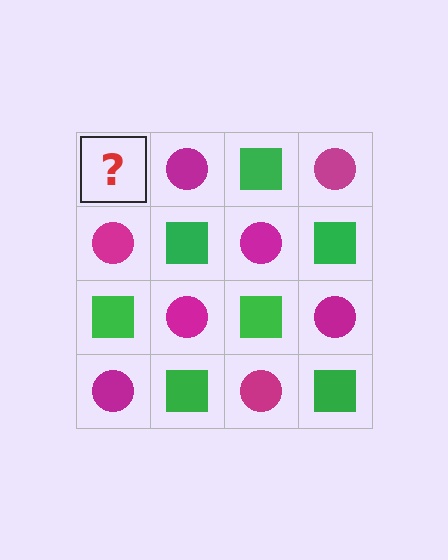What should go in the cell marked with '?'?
The missing cell should contain a green square.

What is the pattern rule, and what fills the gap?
The rule is that it alternates green square and magenta circle in a checkerboard pattern. The gap should be filled with a green square.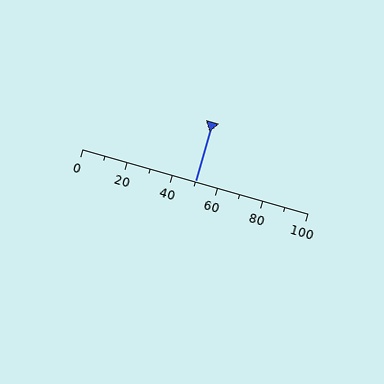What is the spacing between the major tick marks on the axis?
The major ticks are spaced 20 apart.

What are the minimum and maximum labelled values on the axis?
The axis runs from 0 to 100.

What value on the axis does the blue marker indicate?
The marker indicates approximately 50.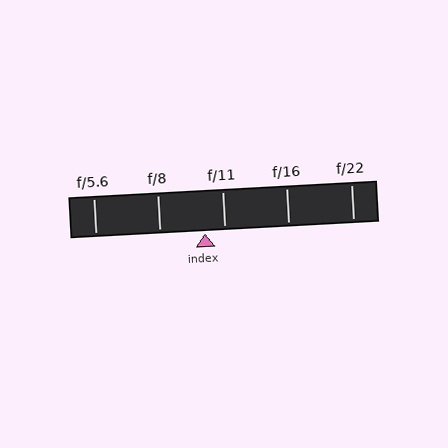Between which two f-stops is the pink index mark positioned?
The index mark is between f/8 and f/11.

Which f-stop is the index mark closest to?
The index mark is closest to f/11.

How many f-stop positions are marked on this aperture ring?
There are 5 f-stop positions marked.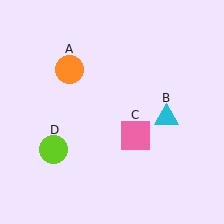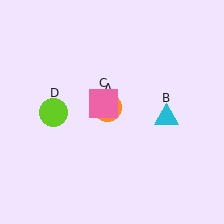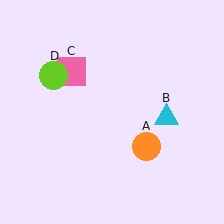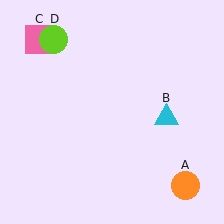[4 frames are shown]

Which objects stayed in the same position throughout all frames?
Cyan triangle (object B) remained stationary.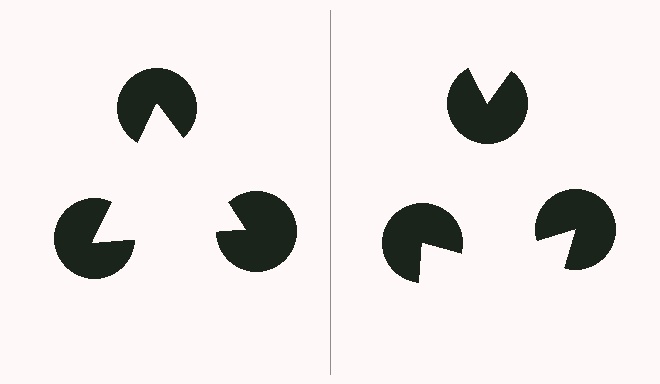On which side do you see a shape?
An illusory triangle appears on the left side. On the right side the wedge cuts are rotated, so no coherent shape forms.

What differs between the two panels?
The pac-man discs are positioned identically on both sides; only the wedge orientations differ. On the left they align to a triangle; on the right they are misaligned.